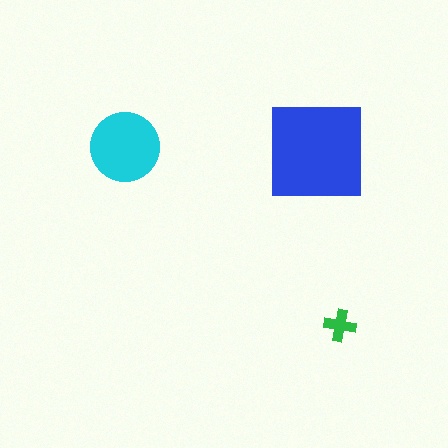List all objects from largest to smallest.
The blue square, the cyan circle, the green cross.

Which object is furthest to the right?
The green cross is rightmost.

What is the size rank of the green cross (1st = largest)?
3rd.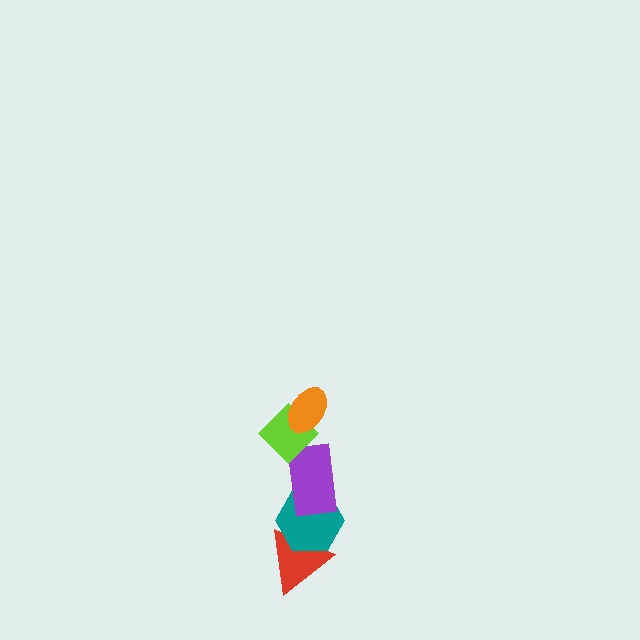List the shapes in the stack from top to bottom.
From top to bottom: the orange ellipse, the lime diamond, the purple rectangle, the teal hexagon, the red triangle.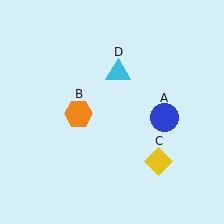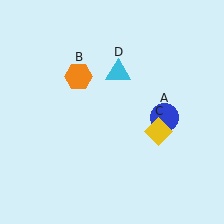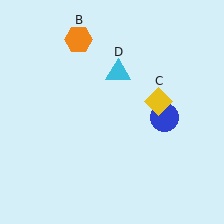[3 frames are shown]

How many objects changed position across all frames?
2 objects changed position: orange hexagon (object B), yellow diamond (object C).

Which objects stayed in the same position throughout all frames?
Blue circle (object A) and cyan triangle (object D) remained stationary.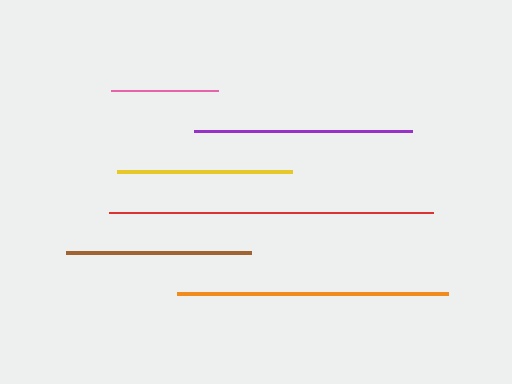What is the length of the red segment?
The red segment is approximately 324 pixels long.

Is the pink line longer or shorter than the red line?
The red line is longer than the pink line.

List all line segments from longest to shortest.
From longest to shortest: red, orange, purple, brown, yellow, pink.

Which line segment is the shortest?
The pink line is the shortest at approximately 107 pixels.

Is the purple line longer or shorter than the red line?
The red line is longer than the purple line.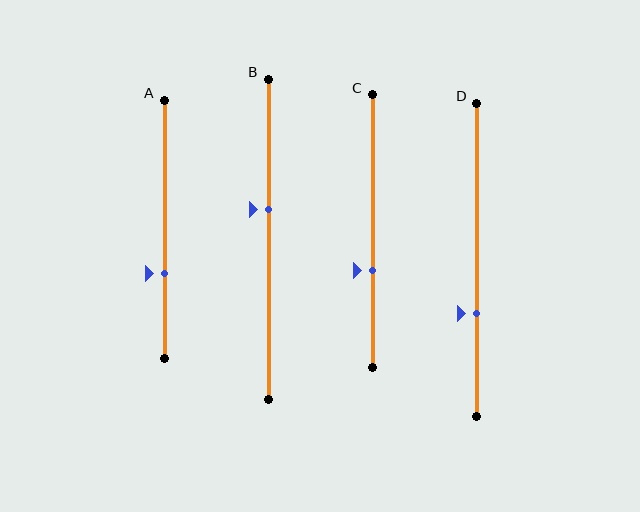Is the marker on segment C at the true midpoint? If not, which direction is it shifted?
No, the marker on segment C is shifted downward by about 14% of the segment length.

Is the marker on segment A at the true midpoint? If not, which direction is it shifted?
No, the marker on segment A is shifted downward by about 17% of the segment length.